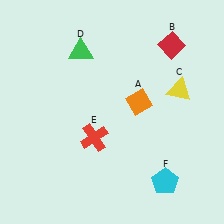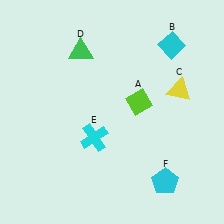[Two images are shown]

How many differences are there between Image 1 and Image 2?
There are 3 differences between the two images.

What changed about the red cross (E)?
In Image 1, E is red. In Image 2, it changed to cyan.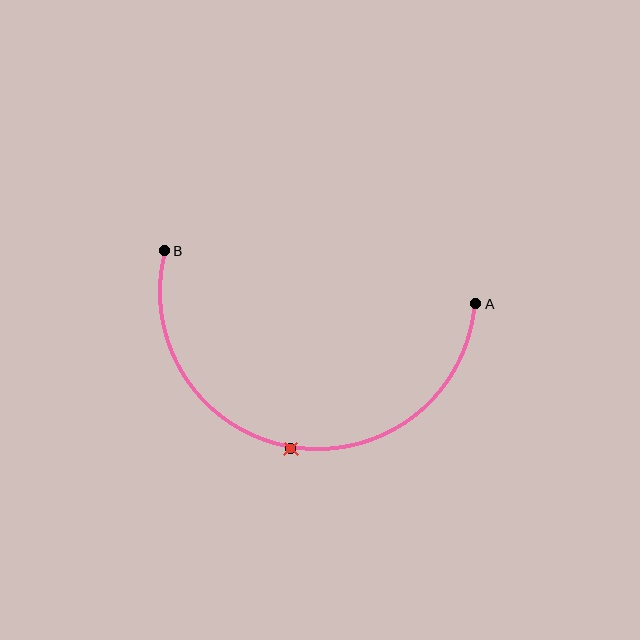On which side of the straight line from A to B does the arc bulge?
The arc bulges below the straight line connecting A and B.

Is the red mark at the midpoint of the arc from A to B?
Yes. The red mark lies on the arc at equal arc-length from both A and B — it is the arc midpoint.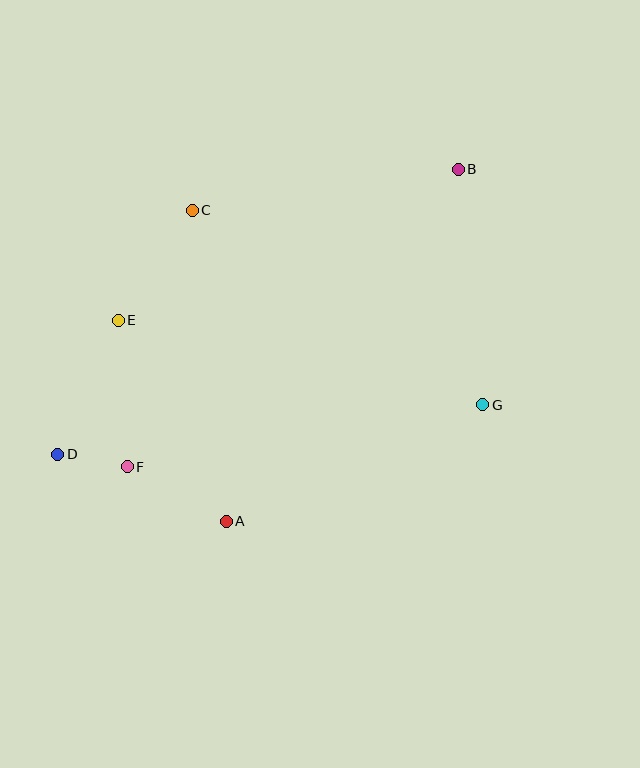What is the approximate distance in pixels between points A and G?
The distance between A and G is approximately 282 pixels.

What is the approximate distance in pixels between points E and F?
The distance between E and F is approximately 147 pixels.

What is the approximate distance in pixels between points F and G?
The distance between F and G is approximately 361 pixels.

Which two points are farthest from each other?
Points B and D are farthest from each other.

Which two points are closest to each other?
Points D and F are closest to each other.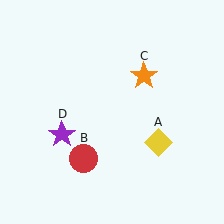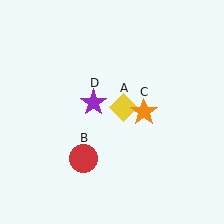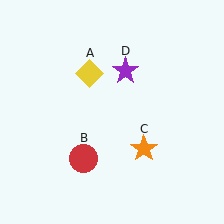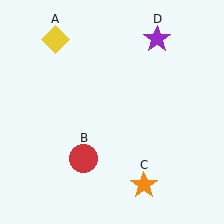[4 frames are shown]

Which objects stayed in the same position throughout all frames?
Red circle (object B) remained stationary.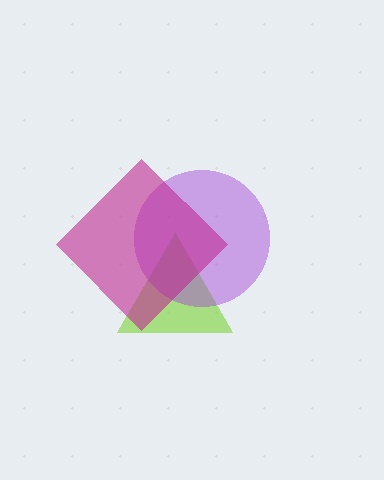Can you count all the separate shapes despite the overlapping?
Yes, there are 3 separate shapes.